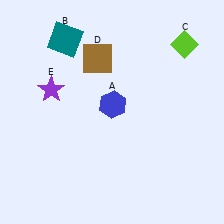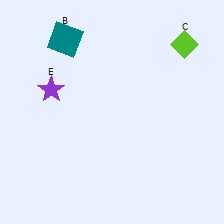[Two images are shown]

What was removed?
The brown square (D), the blue hexagon (A) were removed in Image 2.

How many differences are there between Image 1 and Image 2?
There are 2 differences between the two images.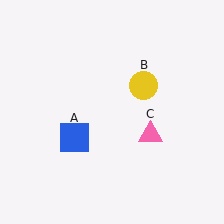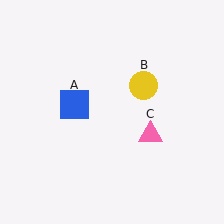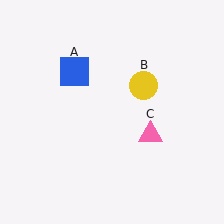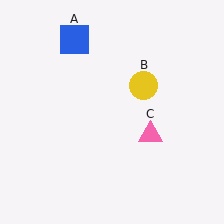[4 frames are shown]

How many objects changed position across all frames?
1 object changed position: blue square (object A).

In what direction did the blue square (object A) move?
The blue square (object A) moved up.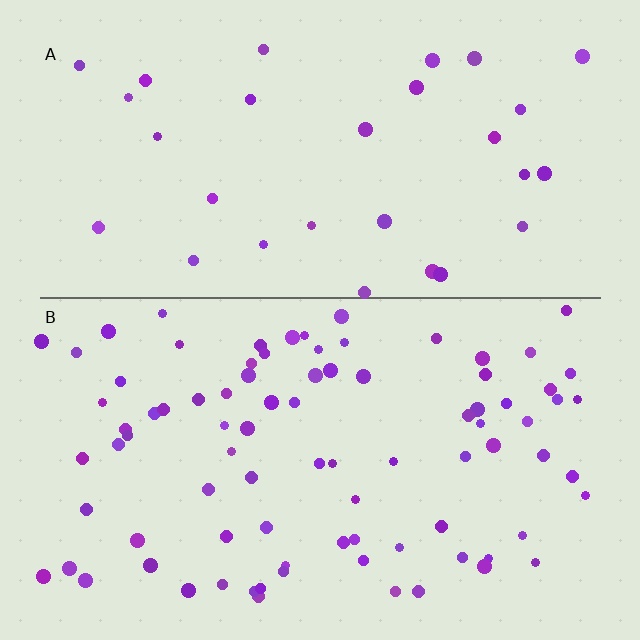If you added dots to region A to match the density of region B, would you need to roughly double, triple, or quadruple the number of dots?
Approximately triple.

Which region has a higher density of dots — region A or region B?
B (the bottom).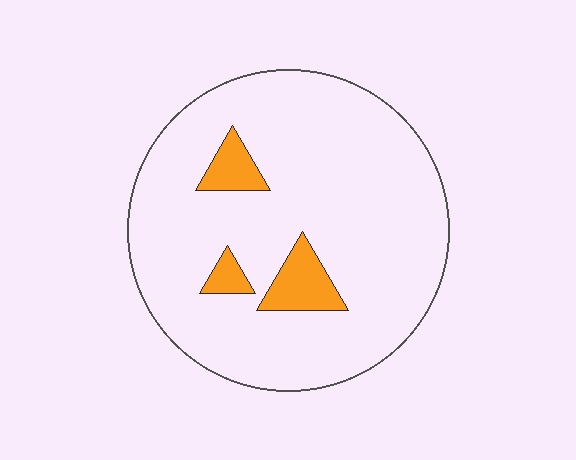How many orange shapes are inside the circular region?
3.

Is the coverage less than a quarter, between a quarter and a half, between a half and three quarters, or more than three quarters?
Less than a quarter.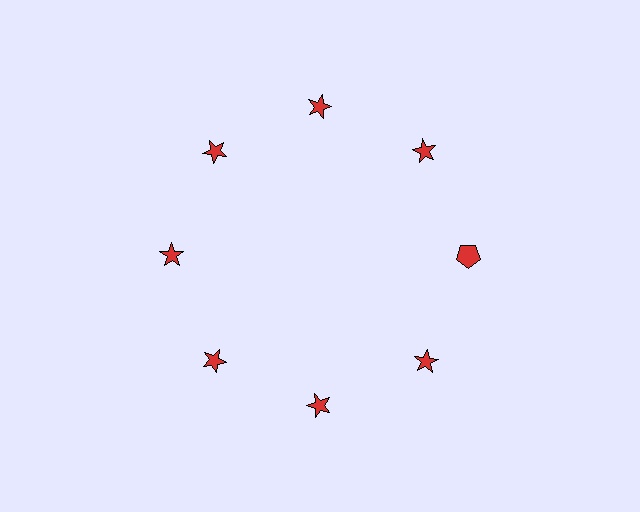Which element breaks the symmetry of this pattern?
The red pentagon at roughly the 3 o'clock position breaks the symmetry. All other shapes are red stars.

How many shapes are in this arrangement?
There are 8 shapes arranged in a ring pattern.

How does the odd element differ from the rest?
It has a different shape: pentagon instead of star.